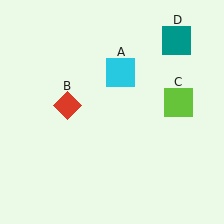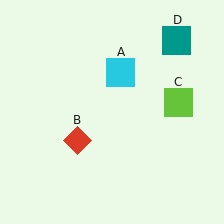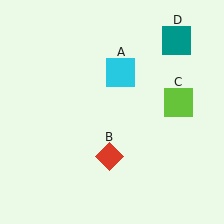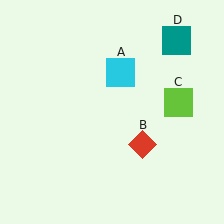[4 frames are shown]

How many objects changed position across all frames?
1 object changed position: red diamond (object B).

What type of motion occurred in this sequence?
The red diamond (object B) rotated counterclockwise around the center of the scene.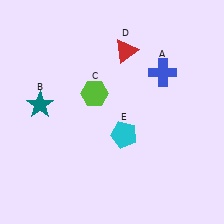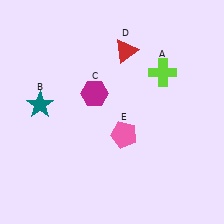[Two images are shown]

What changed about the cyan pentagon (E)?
In Image 1, E is cyan. In Image 2, it changed to pink.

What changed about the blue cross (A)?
In Image 1, A is blue. In Image 2, it changed to lime.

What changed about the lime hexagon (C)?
In Image 1, C is lime. In Image 2, it changed to magenta.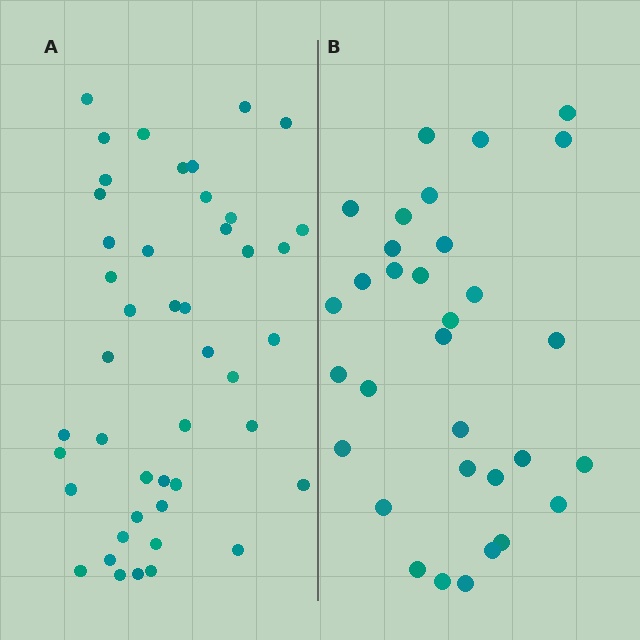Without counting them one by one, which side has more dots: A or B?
Region A (the left region) has more dots.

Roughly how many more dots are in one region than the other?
Region A has approximately 15 more dots than region B.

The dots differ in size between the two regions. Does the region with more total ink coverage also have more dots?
No. Region B has more total ink coverage because its dots are larger, but region A actually contains more individual dots. Total area can be misleading — the number of items is what matters here.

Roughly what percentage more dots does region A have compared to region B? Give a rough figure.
About 40% more.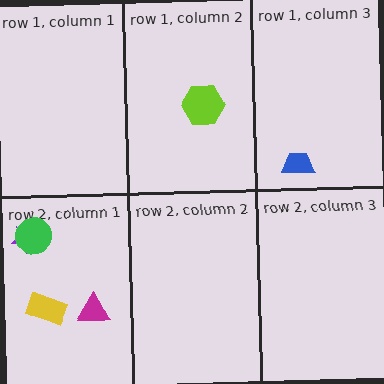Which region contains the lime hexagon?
The row 1, column 2 region.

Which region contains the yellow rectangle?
The row 2, column 1 region.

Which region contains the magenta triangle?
The row 2, column 1 region.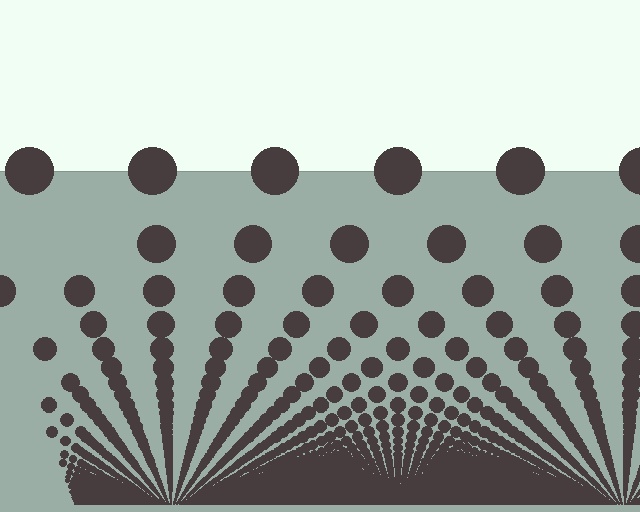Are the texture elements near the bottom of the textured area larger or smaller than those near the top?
Smaller. The gradient is inverted — elements near the bottom are smaller and denser.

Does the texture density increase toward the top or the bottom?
Density increases toward the bottom.